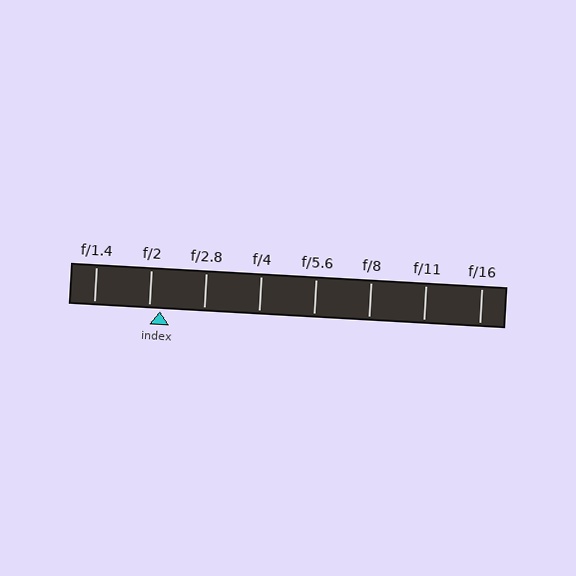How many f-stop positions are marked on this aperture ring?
There are 8 f-stop positions marked.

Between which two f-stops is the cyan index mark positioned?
The index mark is between f/2 and f/2.8.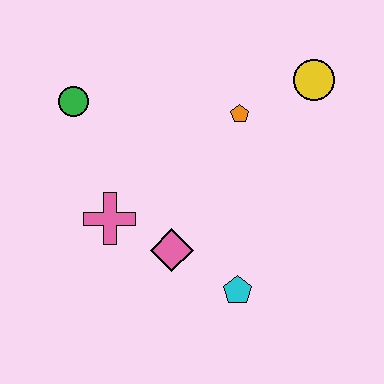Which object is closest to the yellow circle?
The orange pentagon is closest to the yellow circle.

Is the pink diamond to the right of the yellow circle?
No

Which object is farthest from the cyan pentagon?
The green circle is farthest from the cyan pentagon.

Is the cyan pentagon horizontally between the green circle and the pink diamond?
No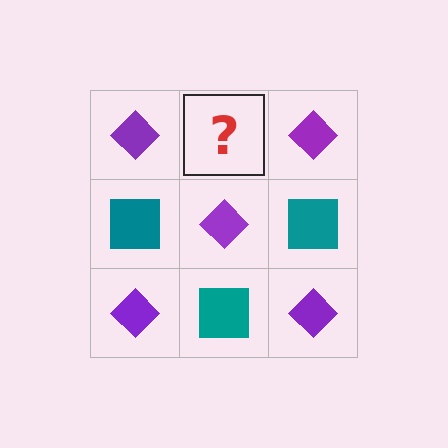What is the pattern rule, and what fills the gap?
The rule is that it alternates purple diamond and teal square in a checkerboard pattern. The gap should be filled with a teal square.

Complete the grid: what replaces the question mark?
The question mark should be replaced with a teal square.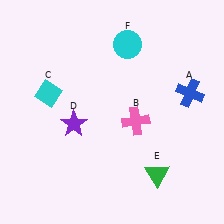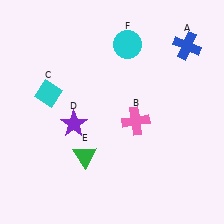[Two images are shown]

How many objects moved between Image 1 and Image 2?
2 objects moved between the two images.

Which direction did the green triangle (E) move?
The green triangle (E) moved left.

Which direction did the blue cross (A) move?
The blue cross (A) moved up.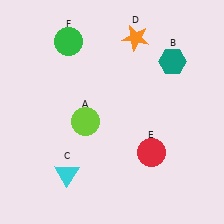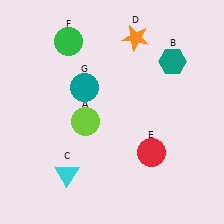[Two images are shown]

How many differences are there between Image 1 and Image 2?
There is 1 difference between the two images.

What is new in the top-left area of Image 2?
A teal circle (G) was added in the top-left area of Image 2.